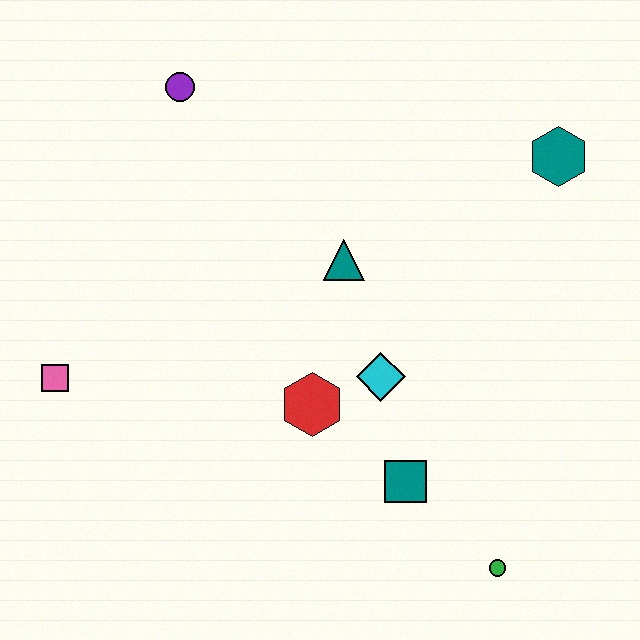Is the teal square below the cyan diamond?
Yes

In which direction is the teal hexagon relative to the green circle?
The teal hexagon is above the green circle.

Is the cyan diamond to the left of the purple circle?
No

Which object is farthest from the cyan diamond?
The purple circle is farthest from the cyan diamond.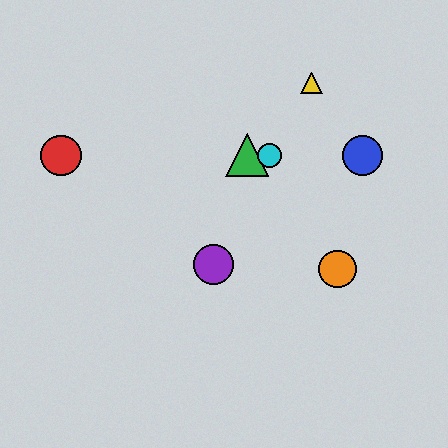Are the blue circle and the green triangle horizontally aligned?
Yes, both are at y≈155.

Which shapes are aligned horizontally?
The red circle, the blue circle, the green triangle, the cyan circle are aligned horizontally.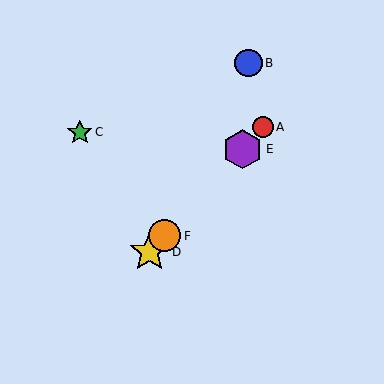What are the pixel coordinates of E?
Object E is at (243, 149).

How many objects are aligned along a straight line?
4 objects (A, D, E, F) are aligned along a straight line.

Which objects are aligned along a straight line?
Objects A, D, E, F are aligned along a straight line.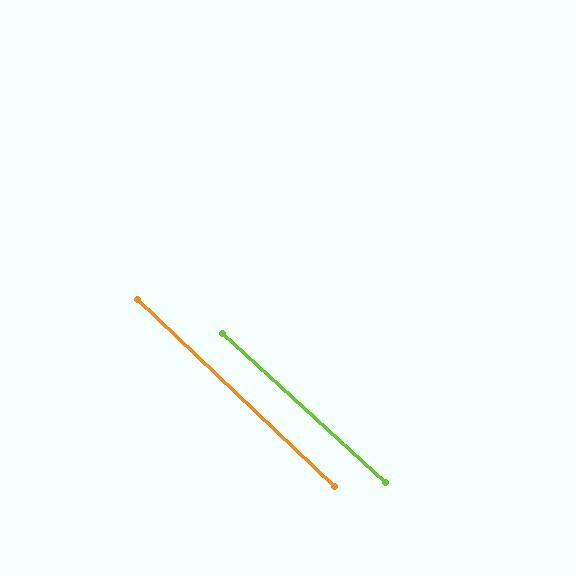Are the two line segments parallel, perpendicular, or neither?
Parallel — their directions differ by only 1.3°.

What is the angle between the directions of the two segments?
Approximately 1 degree.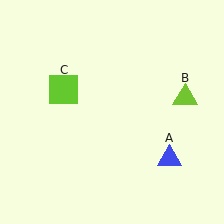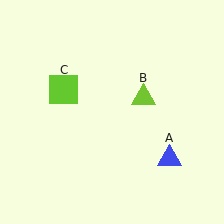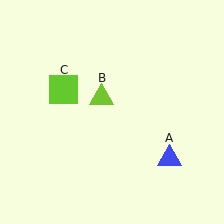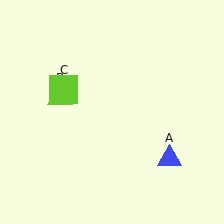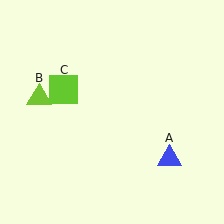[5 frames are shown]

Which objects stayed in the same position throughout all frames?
Blue triangle (object A) and lime square (object C) remained stationary.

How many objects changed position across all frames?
1 object changed position: lime triangle (object B).